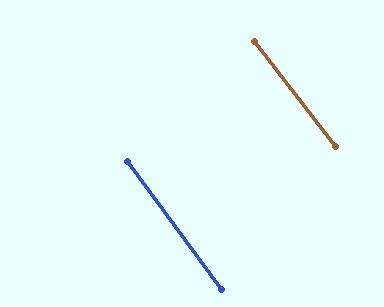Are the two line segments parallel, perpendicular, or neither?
Parallel — their directions differ by only 0.9°.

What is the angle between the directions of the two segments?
Approximately 1 degree.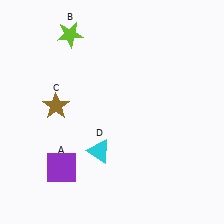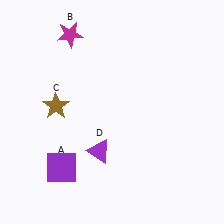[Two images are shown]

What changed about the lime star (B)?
In Image 1, B is lime. In Image 2, it changed to magenta.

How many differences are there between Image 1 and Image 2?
There are 2 differences between the two images.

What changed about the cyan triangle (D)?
In Image 1, D is cyan. In Image 2, it changed to purple.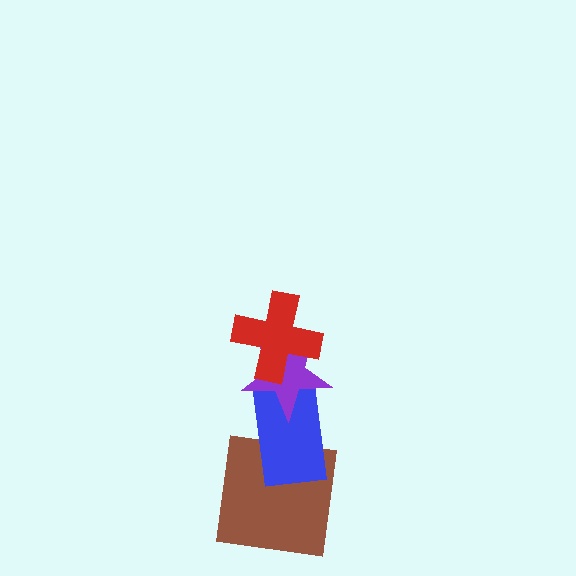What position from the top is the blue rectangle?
The blue rectangle is 3rd from the top.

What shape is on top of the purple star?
The red cross is on top of the purple star.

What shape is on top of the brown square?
The blue rectangle is on top of the brown square.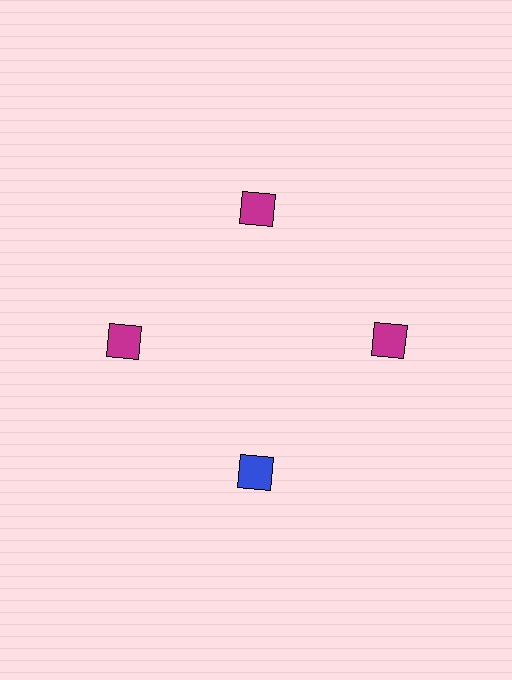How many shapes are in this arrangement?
There are 4 shapes arranged in a ring pattern.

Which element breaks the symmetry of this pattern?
The blue diamond at roughly the 6 o'clock position breaks the symmetry. All other shapes are magenta diamonds.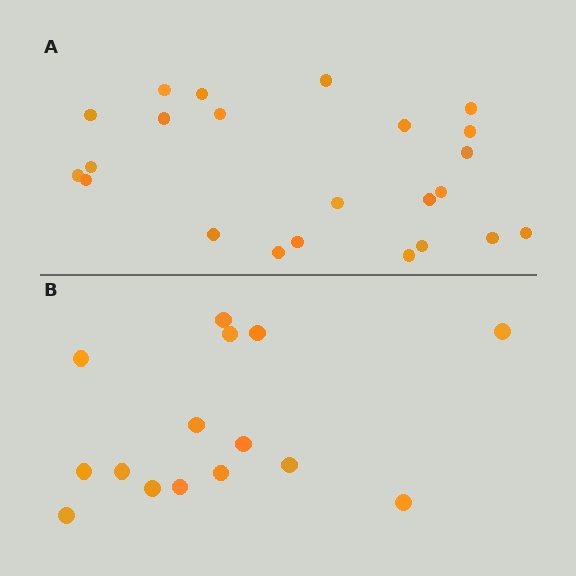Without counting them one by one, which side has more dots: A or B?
Region A (the top region) has more dots.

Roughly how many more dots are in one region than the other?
Region A has roughly 8 or so more dots than region B.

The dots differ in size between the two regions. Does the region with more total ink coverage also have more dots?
No. Region B has more total ink coverage because its dots are larger, but region A actually contains more individual dots. Total area can be misleading — the number of items is what matters here.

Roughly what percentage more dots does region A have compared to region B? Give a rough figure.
About 55% more.